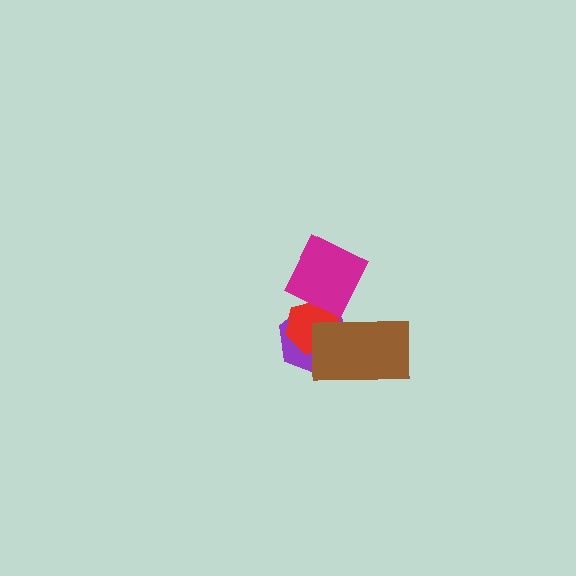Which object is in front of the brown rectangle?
The magenta diamond is in front of the brown rectangle.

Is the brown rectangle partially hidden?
Yes, it is partially covered by another shape.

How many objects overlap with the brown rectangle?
3 objects overlap with the brown rectangle.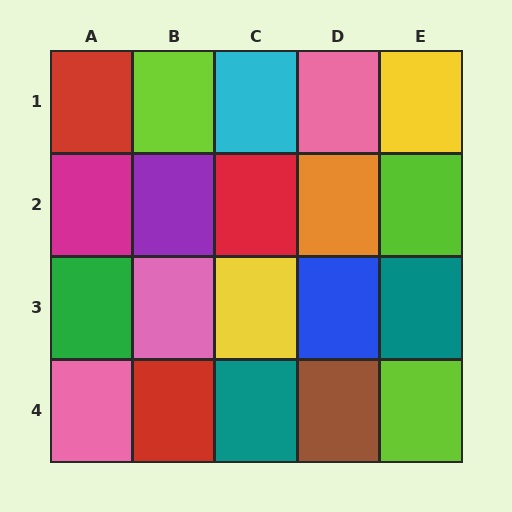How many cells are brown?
1 cell is brown.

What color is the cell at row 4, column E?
Lime.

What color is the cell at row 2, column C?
Red.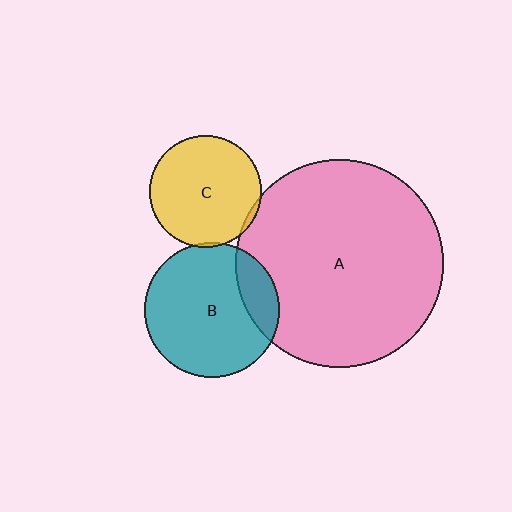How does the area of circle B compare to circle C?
Approximately 1.5 times.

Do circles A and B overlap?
Yes.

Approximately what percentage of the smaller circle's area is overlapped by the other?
Approximately 15%.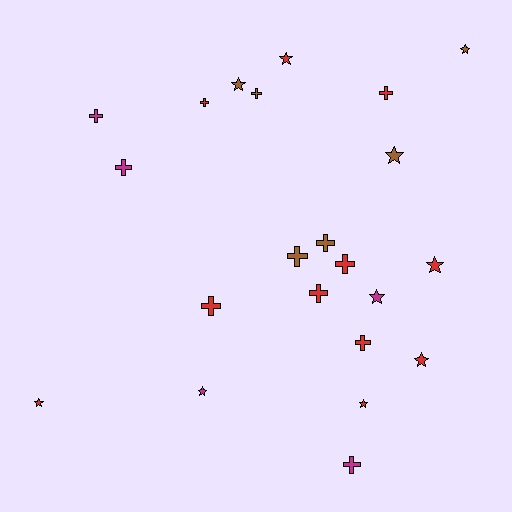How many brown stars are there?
There are 3 brown stars.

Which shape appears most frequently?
Cross, with 12 objects.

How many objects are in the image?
There are 22 objects.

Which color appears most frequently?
Red, with 11 objects.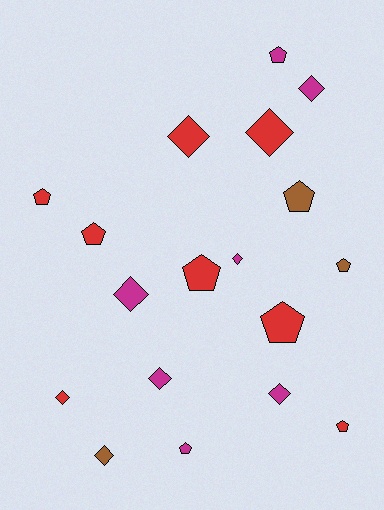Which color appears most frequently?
Red, with 8 objects.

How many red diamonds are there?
There are 3 red diamonds.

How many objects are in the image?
There are 18 objects.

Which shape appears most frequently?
Pentagon, with 9 objects.